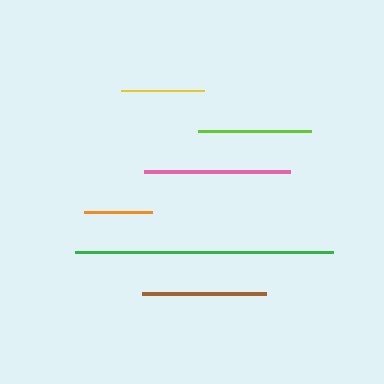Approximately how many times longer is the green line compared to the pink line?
The green line is approximately 1.8 times the length of the pink line.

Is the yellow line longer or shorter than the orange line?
The yellow line is longer than the orange line.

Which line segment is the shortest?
The orange line is the shortest at approximately 67 pixels.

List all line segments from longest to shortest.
From longest to shortest: green, pink, brown, lime, yellow, orange.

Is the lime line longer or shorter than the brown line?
The brown line is longer than the lime line.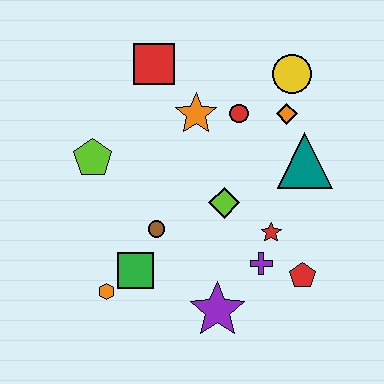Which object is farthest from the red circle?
The orange hexagon is farthest from the red circle.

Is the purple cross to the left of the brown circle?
No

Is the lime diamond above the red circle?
No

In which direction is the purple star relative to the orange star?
The purple star is below the orange star.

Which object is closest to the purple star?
The purple cross is closest to the purple star.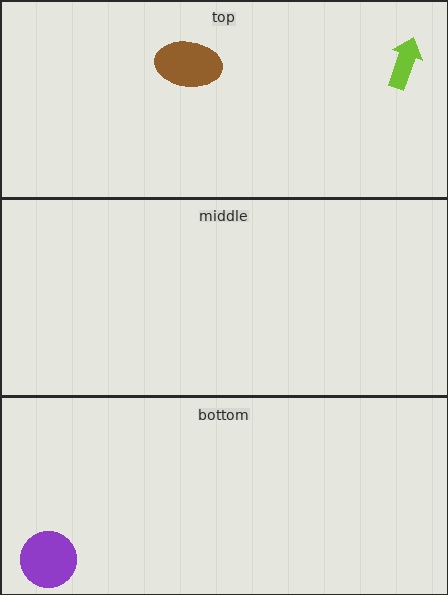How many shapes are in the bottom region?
1.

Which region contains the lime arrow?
The top region.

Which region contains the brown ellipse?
The top region.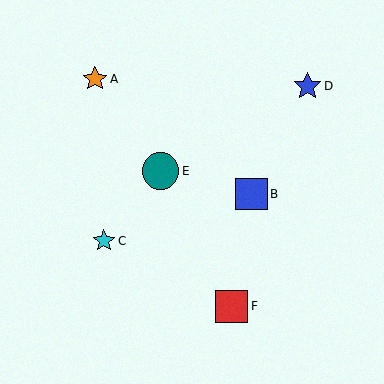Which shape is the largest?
The teal circle (labeled E) is the largest.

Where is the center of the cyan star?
The center of the cyan star is at (104, 241).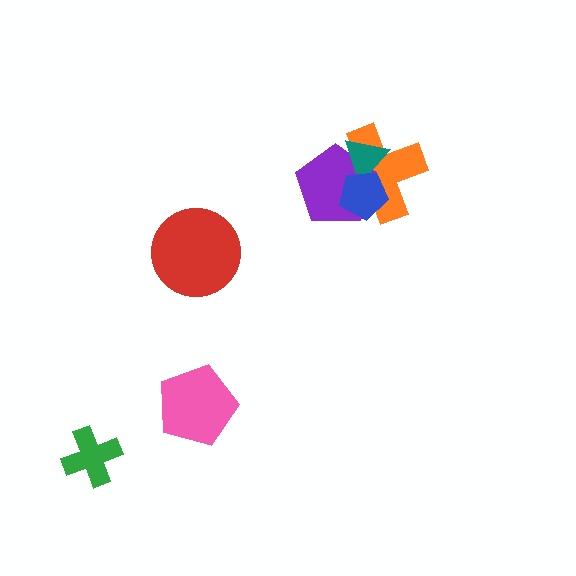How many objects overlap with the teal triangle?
3 objects overlap with the teal triangle.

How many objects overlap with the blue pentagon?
3 objects overlap with the blue pentagon.